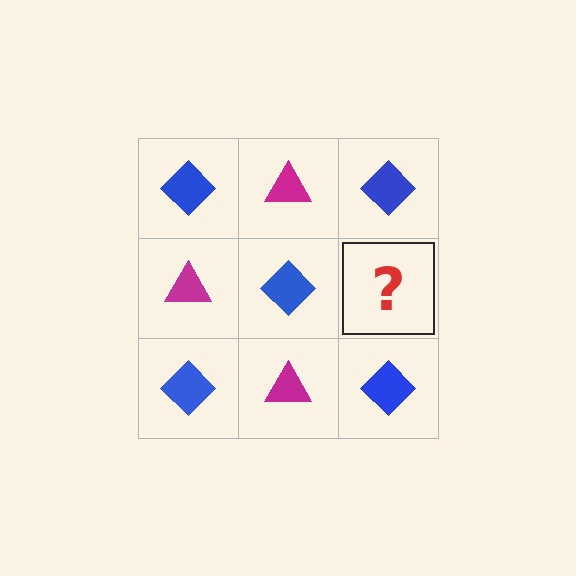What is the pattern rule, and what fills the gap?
The rule is that it alternates blue diamond and magenta triangle in a checkerboard pattern. The gap should be filled with a magenta triangle.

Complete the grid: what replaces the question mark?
The question mark should be replaced with a magenta triangle.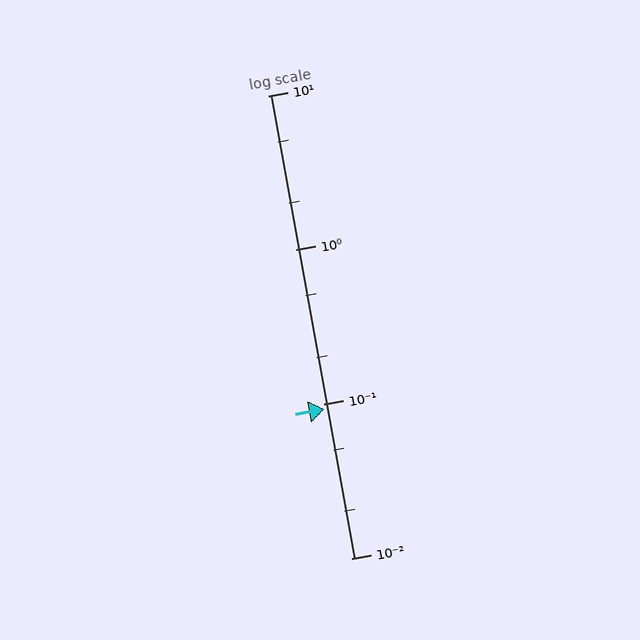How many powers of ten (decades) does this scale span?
The scale spans 3 decades, from 0.01 to 10.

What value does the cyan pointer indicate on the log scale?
The pointer indicates approximately 0.093.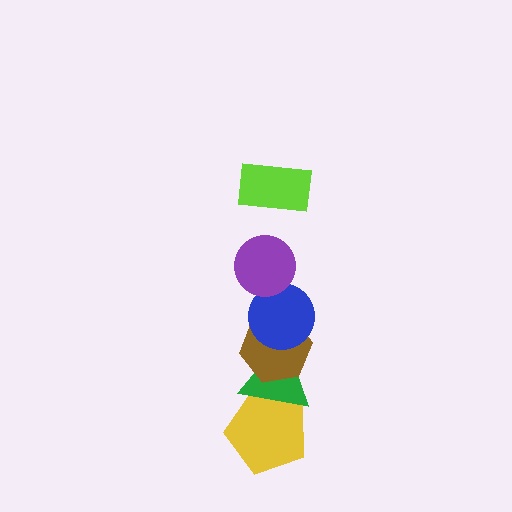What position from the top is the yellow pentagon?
The yellow pentagon is 6th from the top.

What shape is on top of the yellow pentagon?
The green triangle is on top of the yellow pentagon.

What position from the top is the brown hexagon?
The brown hexagon is 4th from the top.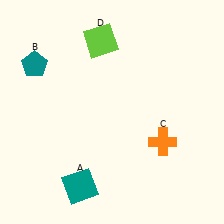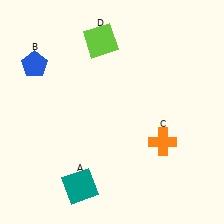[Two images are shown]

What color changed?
The pentagon (B) changed from teal in Image 1 to blue in Image 2.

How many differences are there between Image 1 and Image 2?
There is 1 difference between the two images.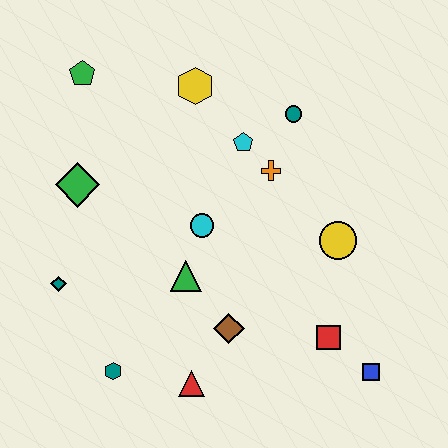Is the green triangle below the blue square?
No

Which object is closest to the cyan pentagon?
The orange cross is closest to the cyan pentagon.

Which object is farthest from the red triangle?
The green pentagon is farthest from the red triangle.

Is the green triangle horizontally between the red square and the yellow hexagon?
No